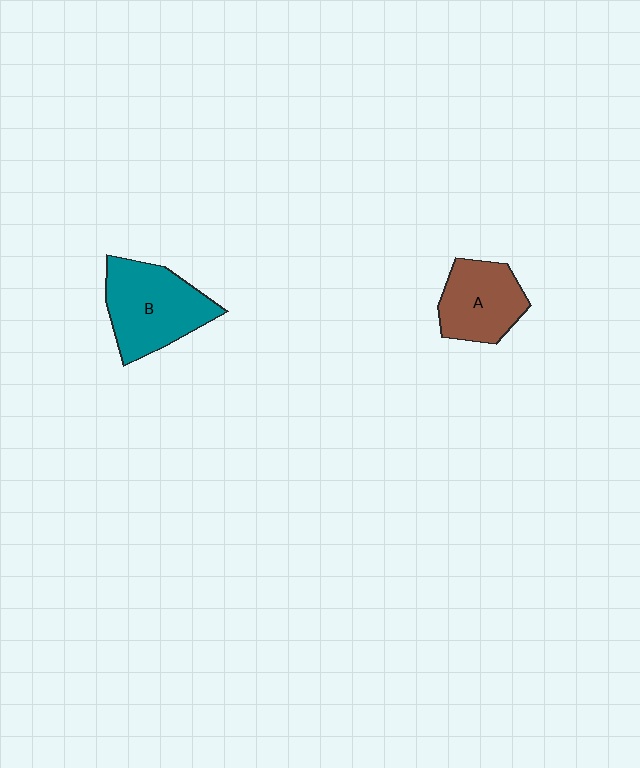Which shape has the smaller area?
Shape A (brown).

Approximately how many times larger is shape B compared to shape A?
Approximately 1.3 times.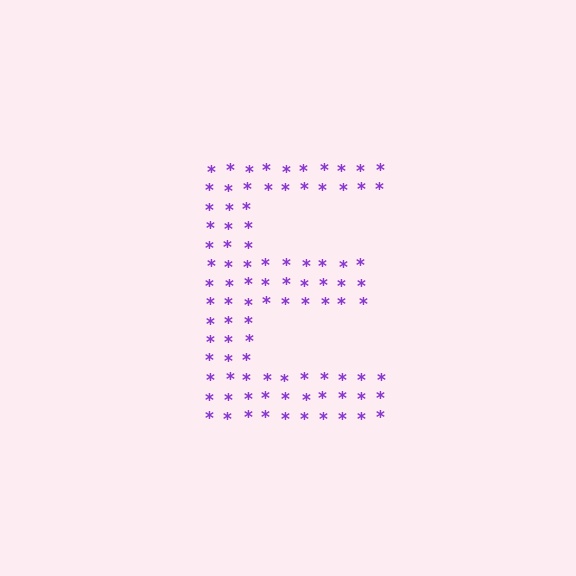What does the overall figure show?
The overall figure shows the letter E.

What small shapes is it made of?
It is made of small asterisks.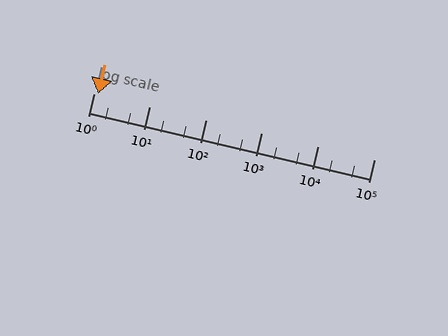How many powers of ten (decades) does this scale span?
The scale spans 5 decades, from 1 to 100000.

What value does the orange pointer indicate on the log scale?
The pointer indicates approximately 1.2.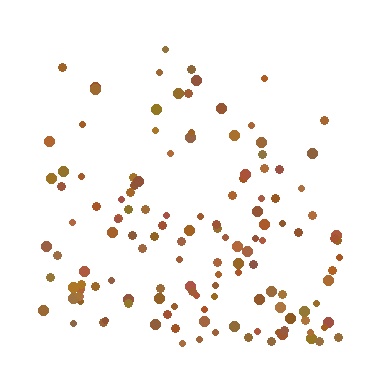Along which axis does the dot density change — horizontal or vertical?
Vertical.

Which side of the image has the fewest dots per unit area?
The top.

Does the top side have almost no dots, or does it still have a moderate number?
Still a moderate number, just noticeably fewer than the bottom.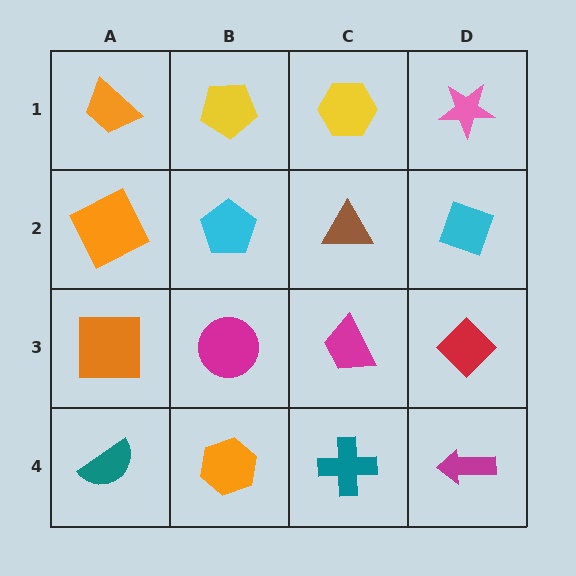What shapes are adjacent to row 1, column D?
A cyan diamond (row 2, column D), a yellow hexagon (row 1, column C).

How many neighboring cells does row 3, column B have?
4.